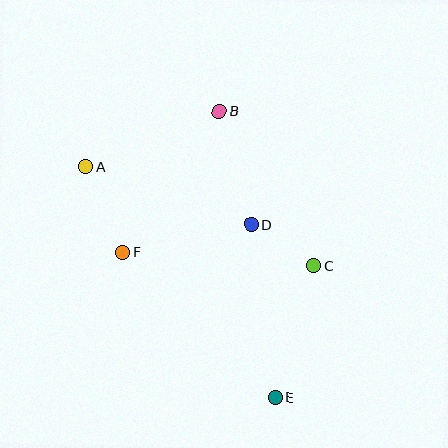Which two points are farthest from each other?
Points A and E are farthest from each other.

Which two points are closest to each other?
Points C and D are closest to each other.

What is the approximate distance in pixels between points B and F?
The distance between B and F is approximately 170 pixels.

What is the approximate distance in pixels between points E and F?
The distance between E and F is approximately 211 pixels.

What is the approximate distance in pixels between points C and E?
The distance between C and E is approximately 137 pixels.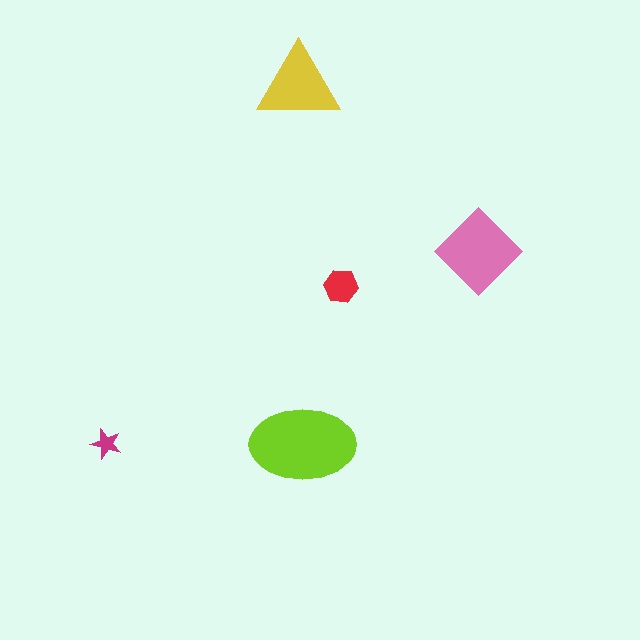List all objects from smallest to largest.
The magenta star, the red hexagon, the yellow triangle, the pink diamond, the lime ellipse.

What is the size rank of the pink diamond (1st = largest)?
2nd.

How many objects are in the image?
There are 5 objects in the image.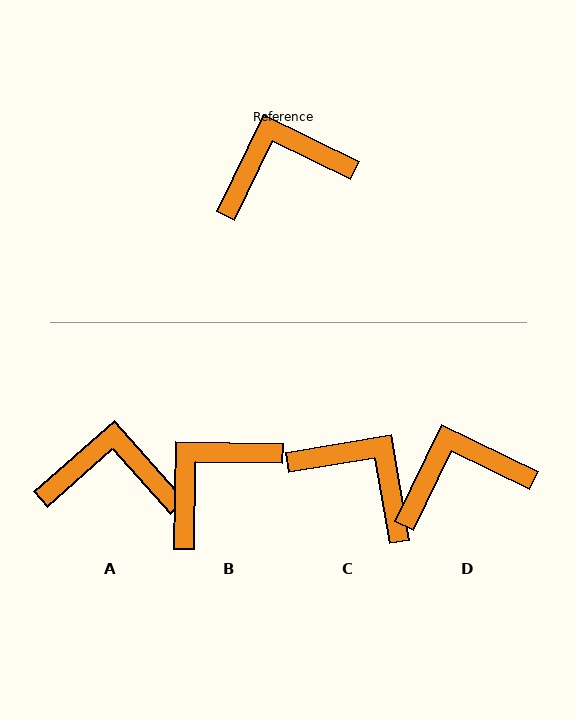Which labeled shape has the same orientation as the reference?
D.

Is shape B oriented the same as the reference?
No, it is off by about 25 degrees.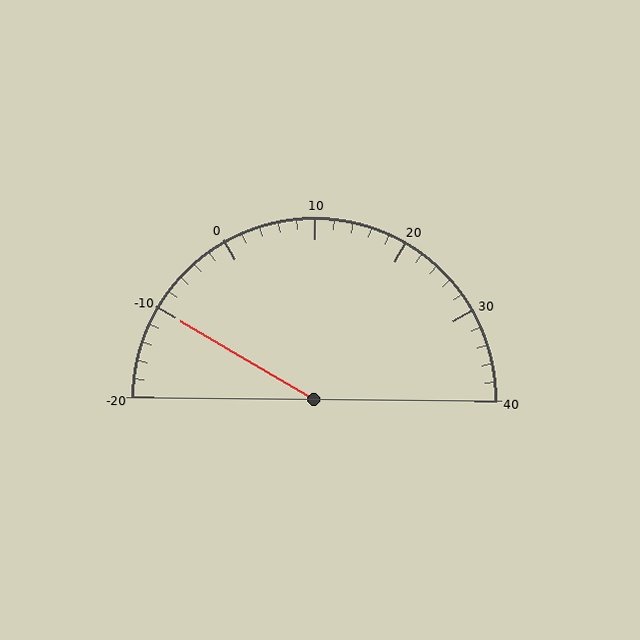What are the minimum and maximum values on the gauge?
The gauge ranges from -20 to 40.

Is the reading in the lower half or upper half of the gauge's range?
The reading is in the lower half of the range (-20 to 40).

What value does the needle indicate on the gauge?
The needle indicates approximately -10.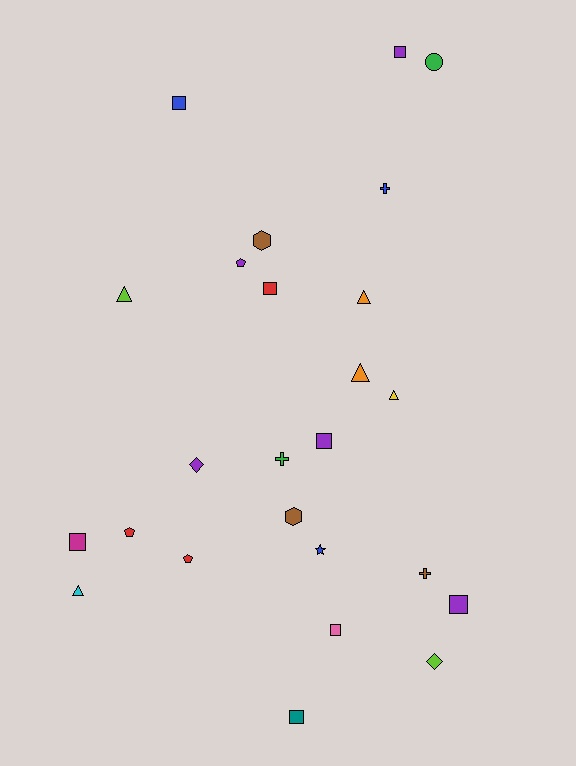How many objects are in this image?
There are 25 objects.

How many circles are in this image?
There is 1 circle.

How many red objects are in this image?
There are 3 red objects.